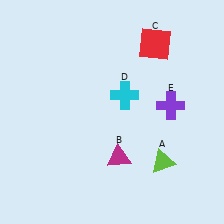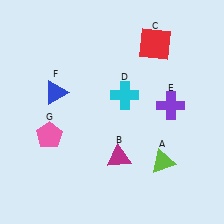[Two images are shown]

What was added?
A blue triangle (F), a pink pentagon (G) were added in Image 2.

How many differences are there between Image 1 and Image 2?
There are 2 differences between the two images.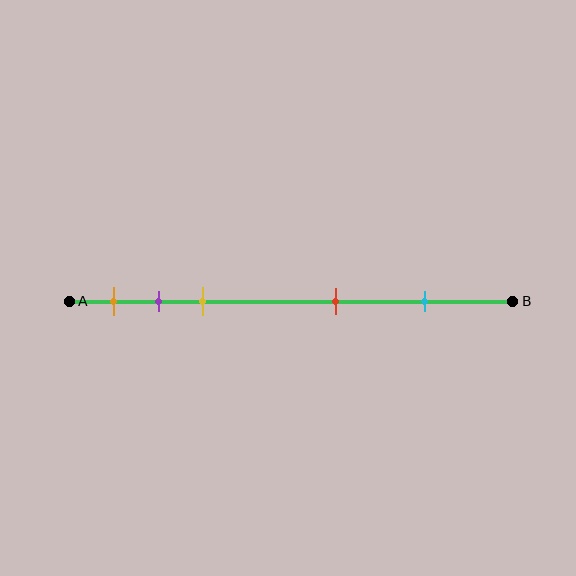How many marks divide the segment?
There are 5 marks dividing the segment.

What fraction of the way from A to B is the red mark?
The red mark is approximately 60% (0.6) of the way from A to B.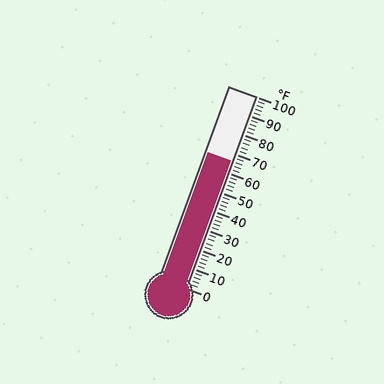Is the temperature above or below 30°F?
The temperature is above 30°F.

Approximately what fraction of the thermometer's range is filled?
The thermometer is filled to approximately 65% of its range.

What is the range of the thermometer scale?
The thermometer scale ranges from 0°F to 100°F.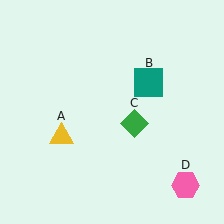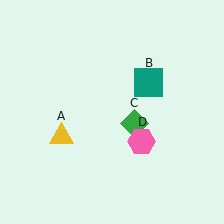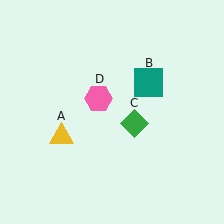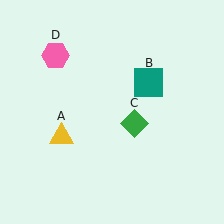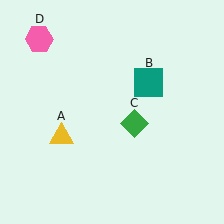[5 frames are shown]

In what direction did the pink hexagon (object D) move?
The pink hexagon (object D) moved up and to the left.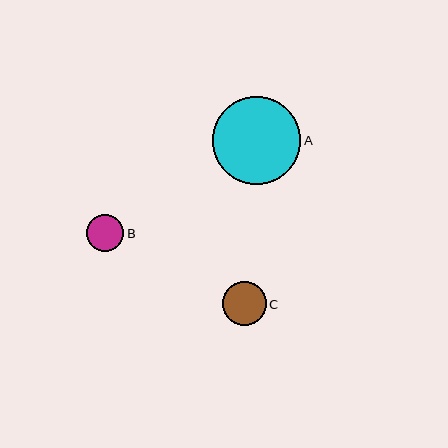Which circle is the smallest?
Circle B is the smallest with a size of approximately 37 pixels.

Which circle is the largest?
Circle A is the largest with a size of approximately 88 pixels.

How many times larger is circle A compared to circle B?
Circle A is approximately 2.4 times the size of circle B.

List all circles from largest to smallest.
From largest to smallest: A, C, B.